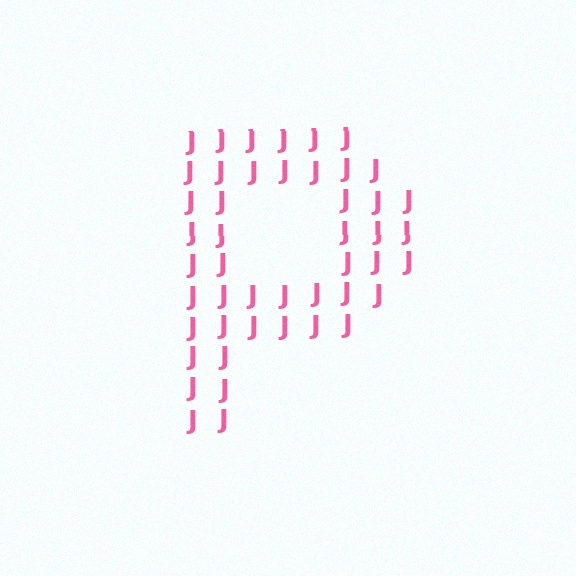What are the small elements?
The small elements are letter J's.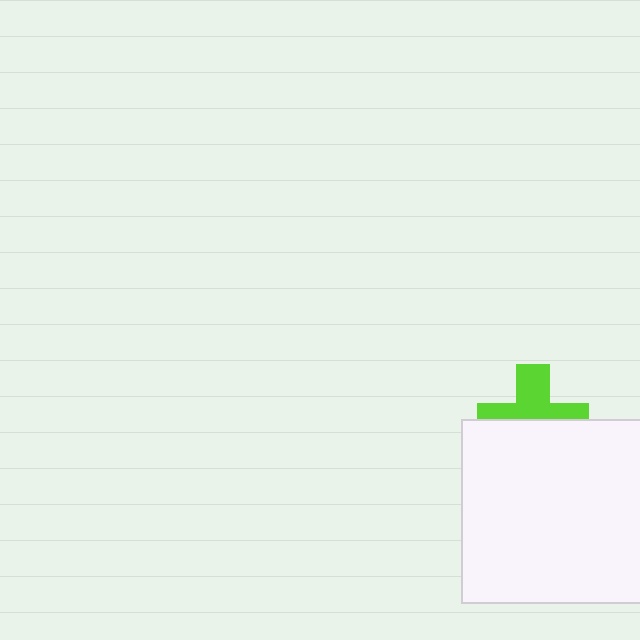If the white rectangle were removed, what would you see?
You would see the complete lime cross.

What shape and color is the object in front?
The object in front is a white rectangle.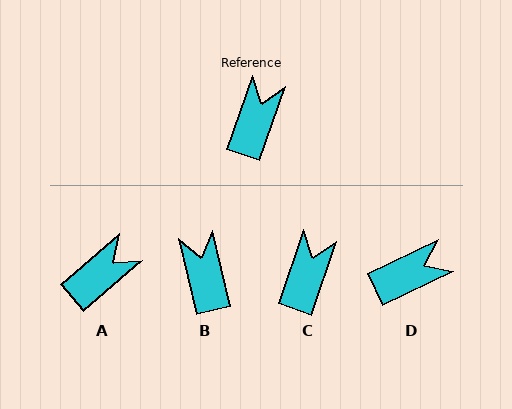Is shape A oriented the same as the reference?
No, it is off by about 30 degrees.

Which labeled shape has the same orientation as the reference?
C.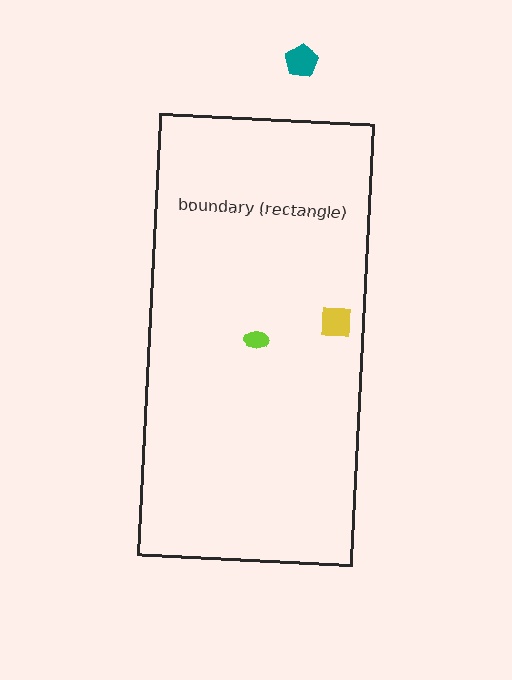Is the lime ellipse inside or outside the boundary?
Inside.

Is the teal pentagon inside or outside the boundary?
Outside.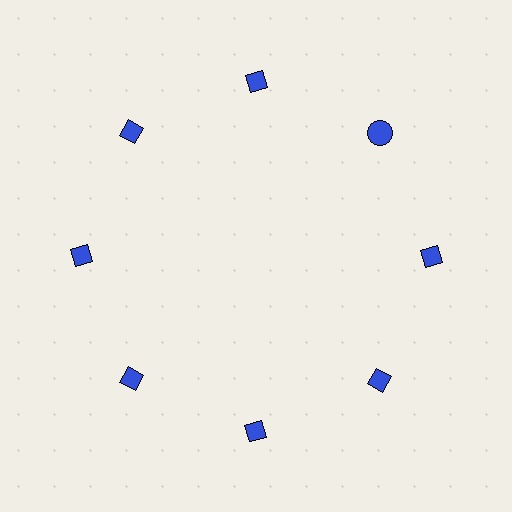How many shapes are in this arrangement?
There are 8 shapes arranged in a ring pattern.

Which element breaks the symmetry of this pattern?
The blue circle at roughly the 2 o'clock position breaks the symmetry. All other shapes are blue diamonds.